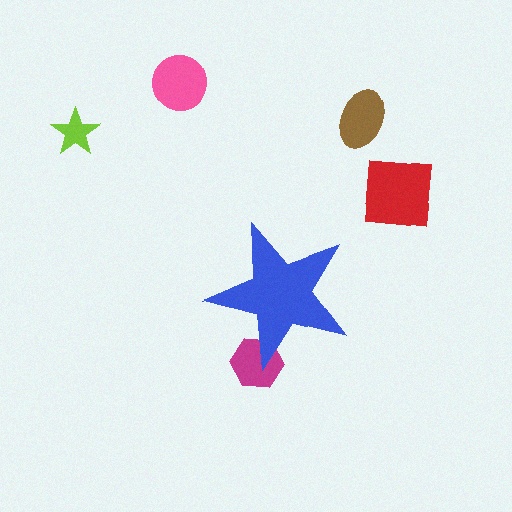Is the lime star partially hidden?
No, the lime star is fully visible.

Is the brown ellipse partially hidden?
No, the brown ellipse is fully visible.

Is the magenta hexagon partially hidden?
Yes, the magenta hexagon is partially hidden behind the blue star.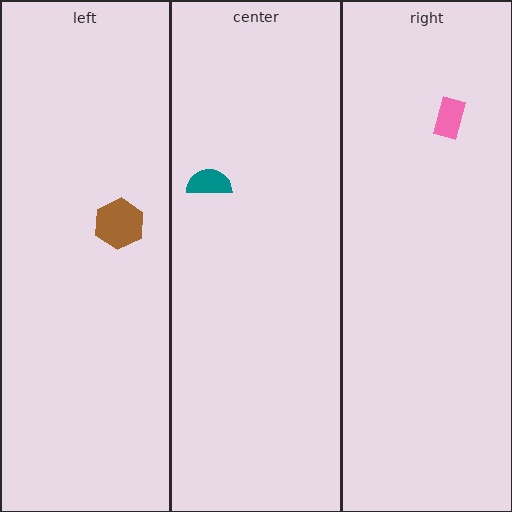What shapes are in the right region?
The pink rectangle.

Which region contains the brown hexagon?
The left region.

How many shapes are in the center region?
1.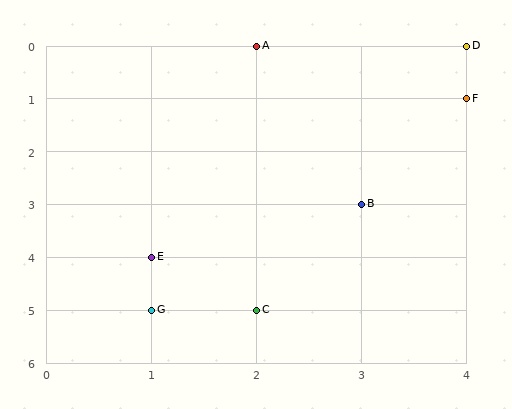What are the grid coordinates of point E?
Point E is at grid coordinates (1, 4).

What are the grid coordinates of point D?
Point D is at grid coordinates (4, 0).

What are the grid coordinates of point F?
Point F is at grid coordinates (4, 1).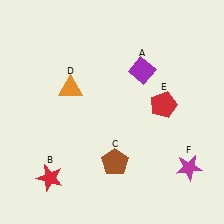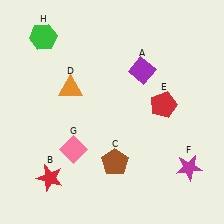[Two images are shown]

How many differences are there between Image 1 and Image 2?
There are 2 differences between the two images.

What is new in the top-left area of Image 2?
A green hexagon (H) was added in the top-left area of Image 2.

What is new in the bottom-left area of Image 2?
A pink diamond (G) was added in the bottom-left area of Image 2.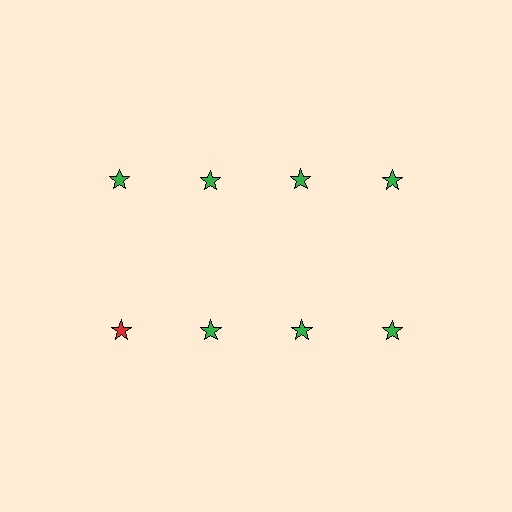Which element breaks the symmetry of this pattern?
The red star in the second row, leftmost column breaks the symmetry. All other shapes are green stars.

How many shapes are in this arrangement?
There are 8 shapes arranged in a grid pattern.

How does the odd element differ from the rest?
It has a different color: red instead of green.